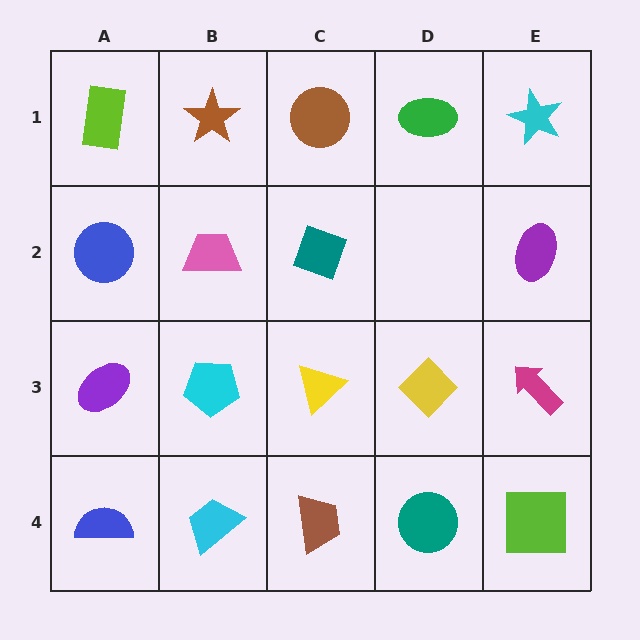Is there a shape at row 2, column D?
No, that cell is empty.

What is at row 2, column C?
A teal diamond.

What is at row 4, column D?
A teal circle.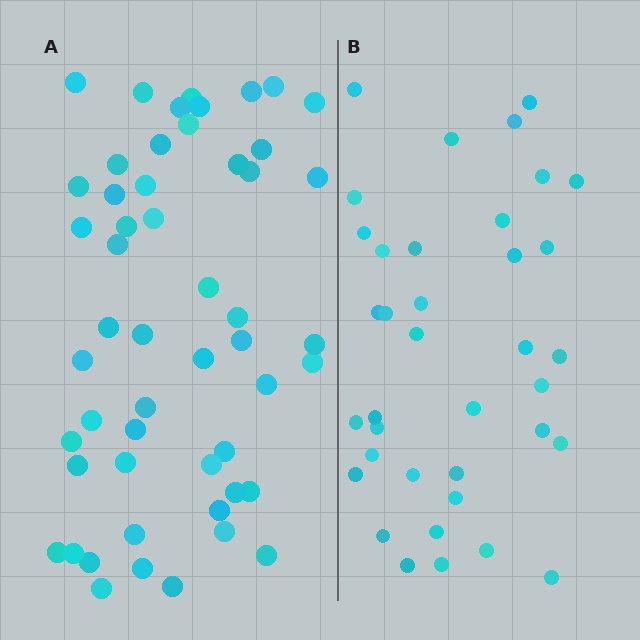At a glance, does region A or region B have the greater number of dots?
Region A (the left region) has more dots.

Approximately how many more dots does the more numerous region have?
Region A has approximately 15 more dots than region B.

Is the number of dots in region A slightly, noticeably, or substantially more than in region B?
Region A has noticeably more, but not dramatically so. The ratio is roughly 1.4 to 1.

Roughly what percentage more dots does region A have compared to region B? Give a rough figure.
About 40% more.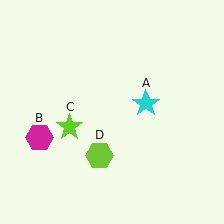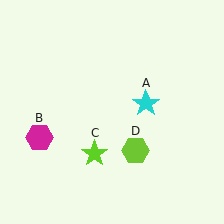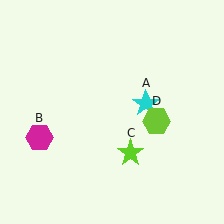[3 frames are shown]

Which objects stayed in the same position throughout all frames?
Cyan star (object A) and magenta hexagon (object B) remained stationary.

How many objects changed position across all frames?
2 objects changed position: lime star (object C), lime hexagon (object D).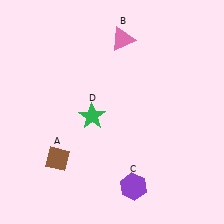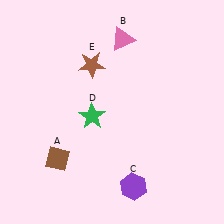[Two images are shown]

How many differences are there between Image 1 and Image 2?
There is 1 difference between the two images.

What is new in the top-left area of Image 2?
A brown star (E) was added in the top-left area of Image 2.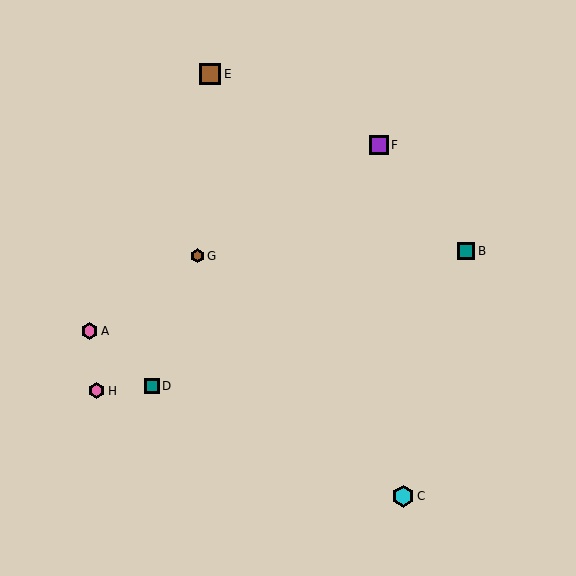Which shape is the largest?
The cyan hexagon (labeled C) is the largest.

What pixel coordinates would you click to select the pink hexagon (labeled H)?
Click at (97, 391) to select the pink hexagon H.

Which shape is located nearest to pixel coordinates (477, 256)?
The teal square (labeled B) at (466, 251) is nearest to that location.